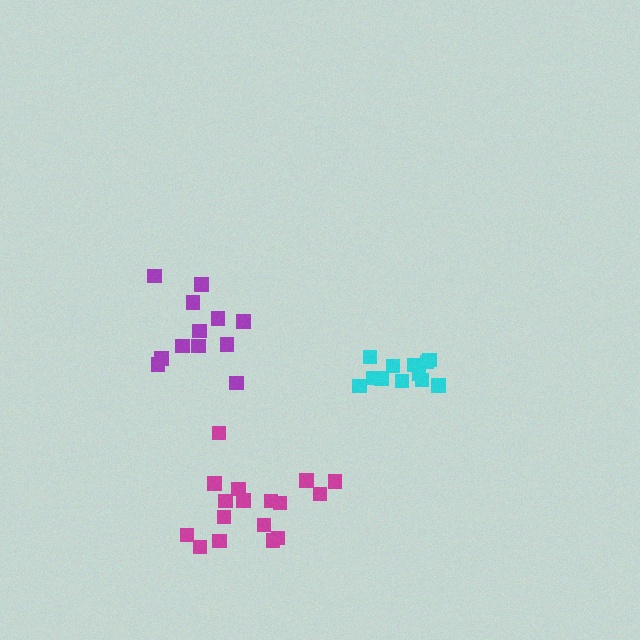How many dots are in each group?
Group 1: 12 dots, Group 2: 18 dots, Group 3: 12 dots (42 total).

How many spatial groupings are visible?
There are 3 spatial groupings.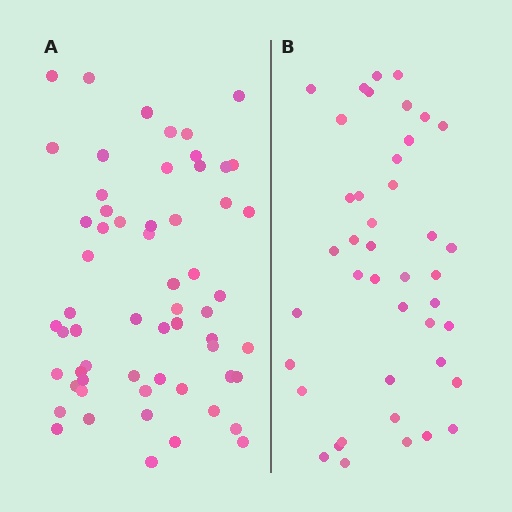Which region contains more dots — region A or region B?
Region A (the left region) has more dots.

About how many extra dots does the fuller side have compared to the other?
Region A has approximately 20 more dots than region B.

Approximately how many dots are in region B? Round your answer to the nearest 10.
About 40 dots. (The exact count is 42, which rounds to 40.)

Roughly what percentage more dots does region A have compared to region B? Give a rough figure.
About 45% more.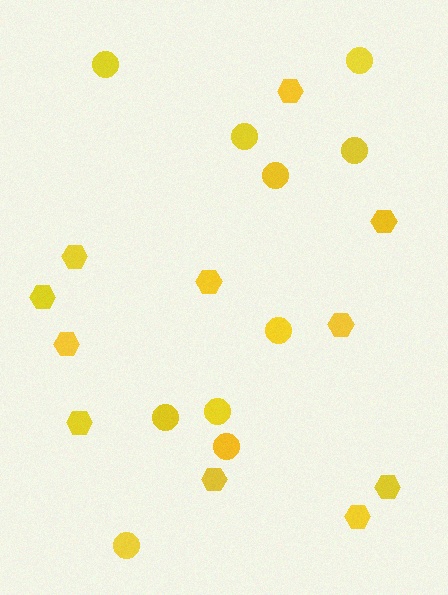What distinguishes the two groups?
There are 2 groups: one group of hexagons (11) and one group of circles (10).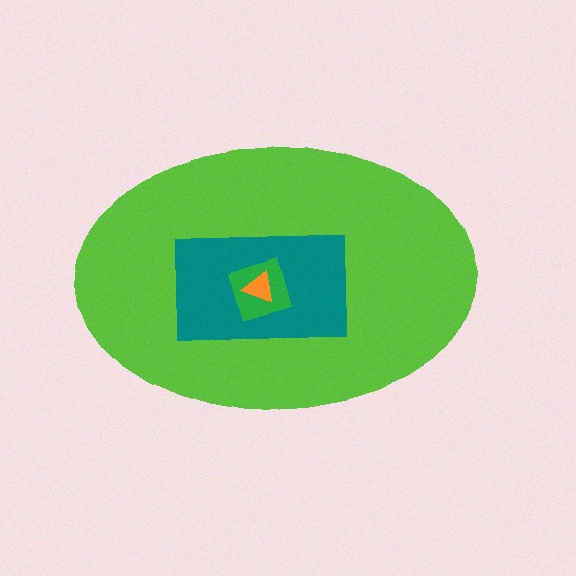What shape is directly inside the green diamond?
The orange triangle.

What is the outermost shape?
The lime ellipse.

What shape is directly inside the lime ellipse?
The teal rectangle.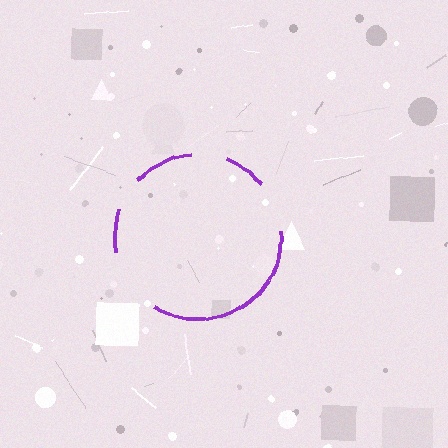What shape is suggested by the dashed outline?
The dashed outline suggests a circle.